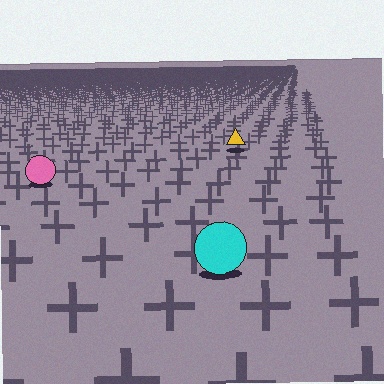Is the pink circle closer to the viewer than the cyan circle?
No. The cyan circle is closer — you can tell from the texture gradient: the ground texture is coarser near it.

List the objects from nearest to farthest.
From nearest to farthest: the cyan circle, the pink circle, the yellow triangle.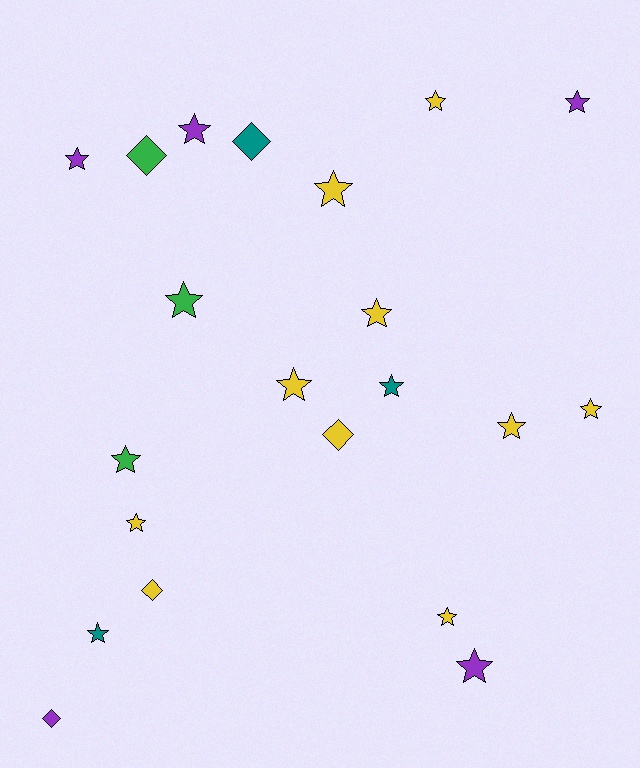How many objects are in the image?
There are 21 objects.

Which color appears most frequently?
Yellow, with 10 objects.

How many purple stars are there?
There are 4 purple stars.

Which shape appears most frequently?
Star, with 16 objects.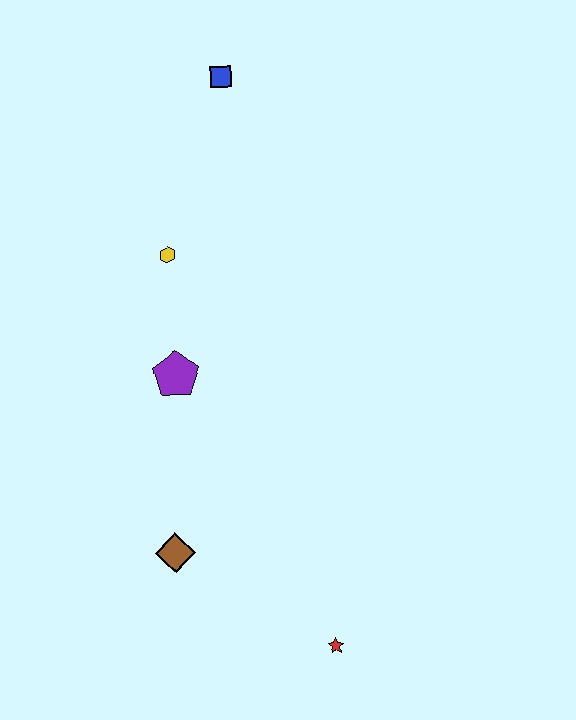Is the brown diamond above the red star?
Yes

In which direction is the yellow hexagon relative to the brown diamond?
The yellow hexagon is above the brown diamond.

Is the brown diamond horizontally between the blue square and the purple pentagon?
No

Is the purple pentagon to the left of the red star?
Yes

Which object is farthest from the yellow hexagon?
The red star is farthest from the yellow hexagon.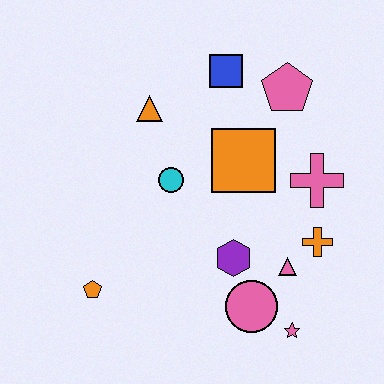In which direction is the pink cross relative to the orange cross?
The pink cross is above the orange cross.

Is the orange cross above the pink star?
Yes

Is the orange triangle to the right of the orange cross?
No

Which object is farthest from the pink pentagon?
The orange pentagon is farthest from the pink pentagon.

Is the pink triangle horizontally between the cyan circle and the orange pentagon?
No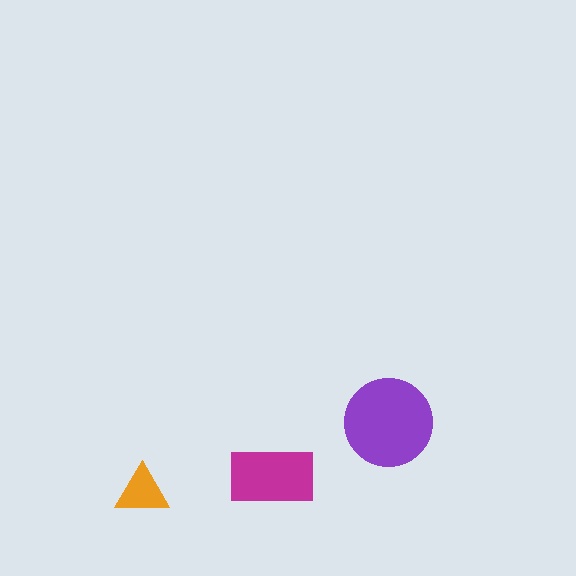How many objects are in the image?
There are 3 objects in the image.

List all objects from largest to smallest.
The purple circle, the magenta rectangle, the orange triangle.